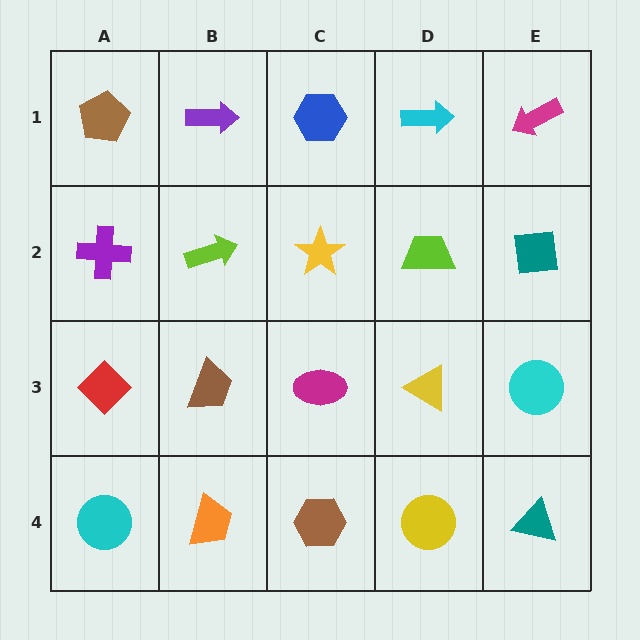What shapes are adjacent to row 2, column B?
A purple arrow (row 1, column B), a brown trapezoid (row 3, column B), a purple cross (row 2, column A), a yellow star (row 2, column C).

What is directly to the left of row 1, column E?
A cyan arrow.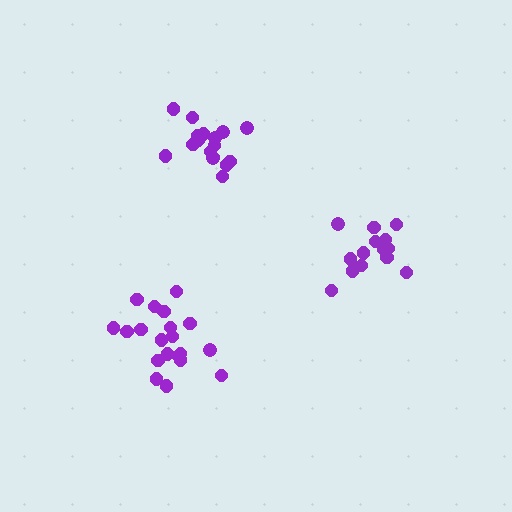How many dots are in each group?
Group 1: 14 dots, Group 2: 20 dots, Group 3: 17 dots (51 total).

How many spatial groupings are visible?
There are 3 spatial groupings.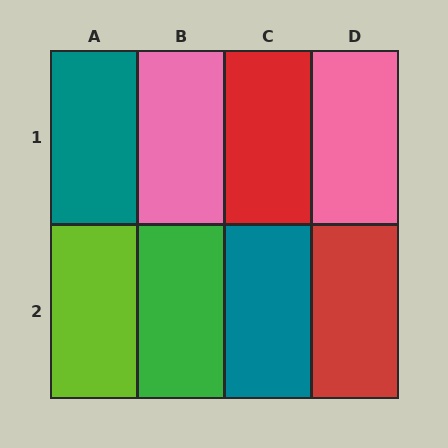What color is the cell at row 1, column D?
Pink.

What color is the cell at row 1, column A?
Teal.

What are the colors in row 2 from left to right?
Lime, green, teal, red.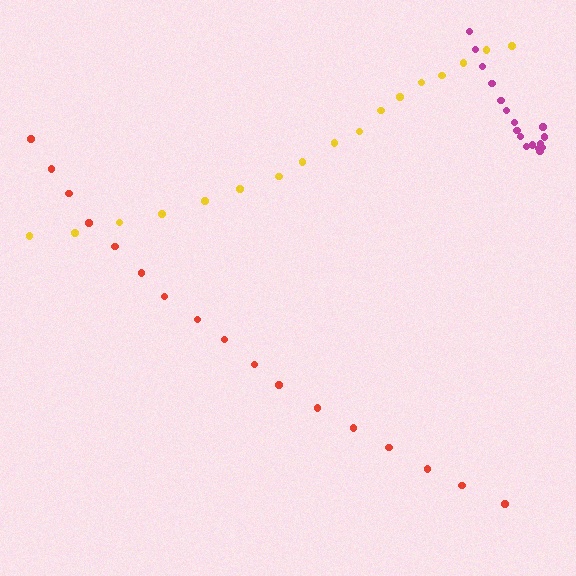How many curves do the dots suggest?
There are 3 distinct paths.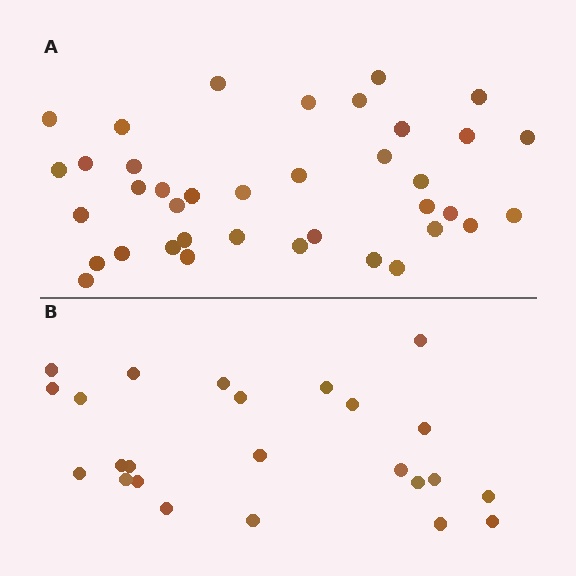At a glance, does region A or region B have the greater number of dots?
Region A (the top region) has more dots.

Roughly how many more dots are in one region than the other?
Region A has approximately 15 more dots than region B.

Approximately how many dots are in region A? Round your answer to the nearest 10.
About 40 dots. (The exact count is 38, which rounds to 40.)